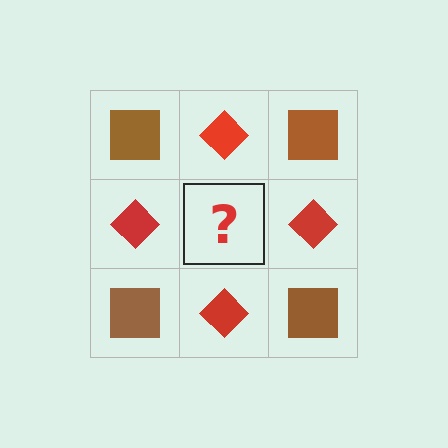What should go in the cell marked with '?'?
The missing cell should contain a brown square.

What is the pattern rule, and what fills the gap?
The rule is that it alternates brown square and red diamond in a checkerboard pattern. The gap should be filled with a brown square.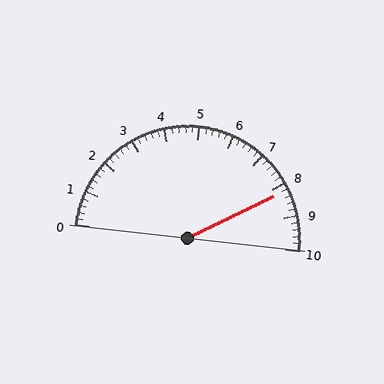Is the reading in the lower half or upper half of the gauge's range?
The reading is in the upper half of the range (0 to 10).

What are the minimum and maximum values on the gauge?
The gauge ranges from 0 to 10.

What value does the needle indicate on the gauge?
The needle indicates approximately 8.2.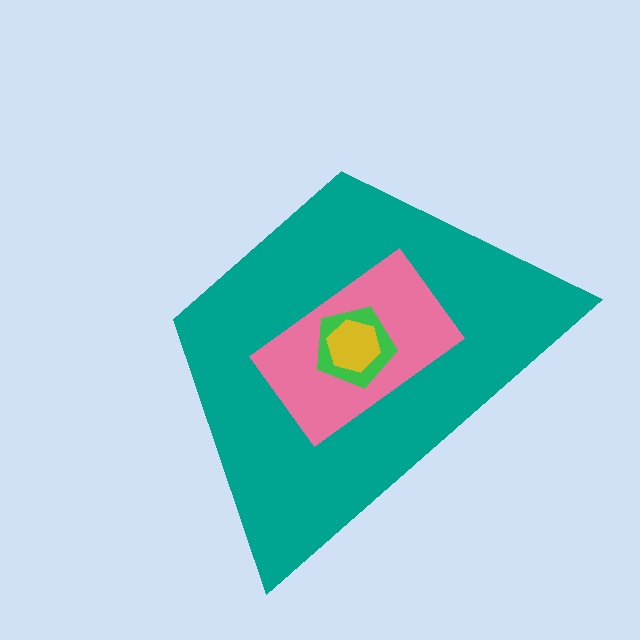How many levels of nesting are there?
4.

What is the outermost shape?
The teal trapezoid.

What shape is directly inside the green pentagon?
The yellow hexagon.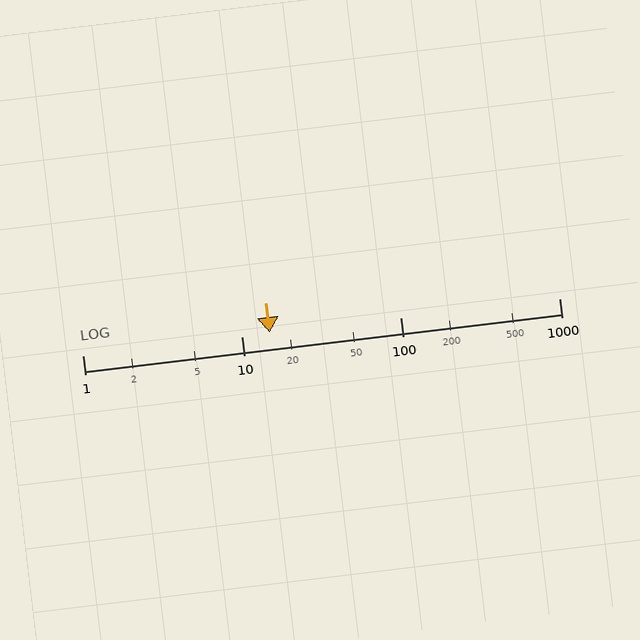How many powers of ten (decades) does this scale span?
The scale spans 3 decades, from 1 to 1000.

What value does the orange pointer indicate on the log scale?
The pointer indicates approximately 15.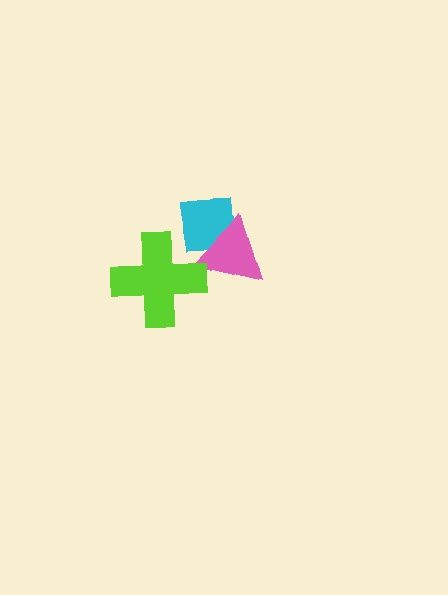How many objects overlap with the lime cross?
1 object overlaps with the lime cross.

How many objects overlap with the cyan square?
1 object overlaps with the cyan square.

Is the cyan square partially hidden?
Yes, it is partially covered by another shape.